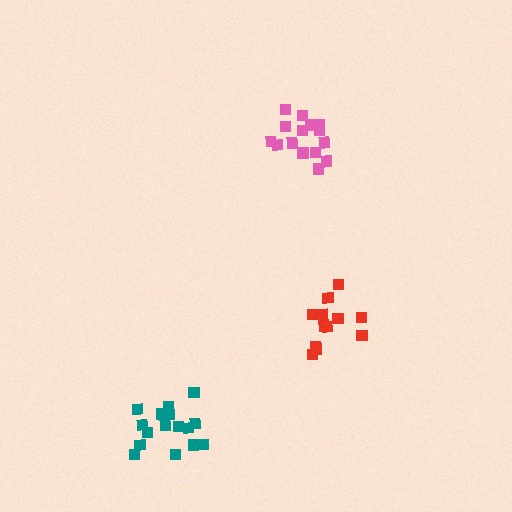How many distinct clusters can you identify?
There are 3 distinct clusters.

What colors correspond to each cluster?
The clusters are colored: red, teal, pink.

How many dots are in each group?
Group 1: 12 dots, Group 2: 16 dots, Group 3: 15 dots (43 total).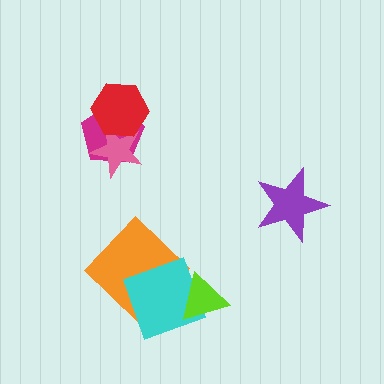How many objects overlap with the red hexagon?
2 objects overlap with the red hexagon.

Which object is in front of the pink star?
The red hexagon is in front of the pink star.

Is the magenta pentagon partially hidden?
Yes, it is partially covered by another shape.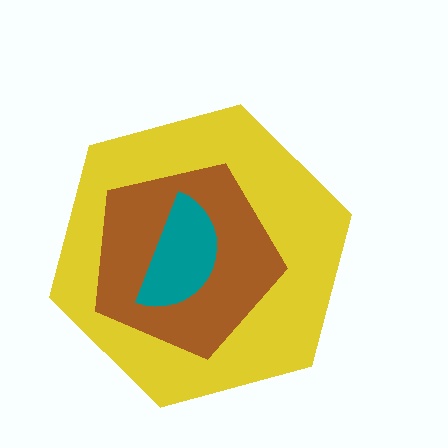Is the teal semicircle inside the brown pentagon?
Yes.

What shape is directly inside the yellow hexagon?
The brown pentagon.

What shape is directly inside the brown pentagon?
The teal semicircle.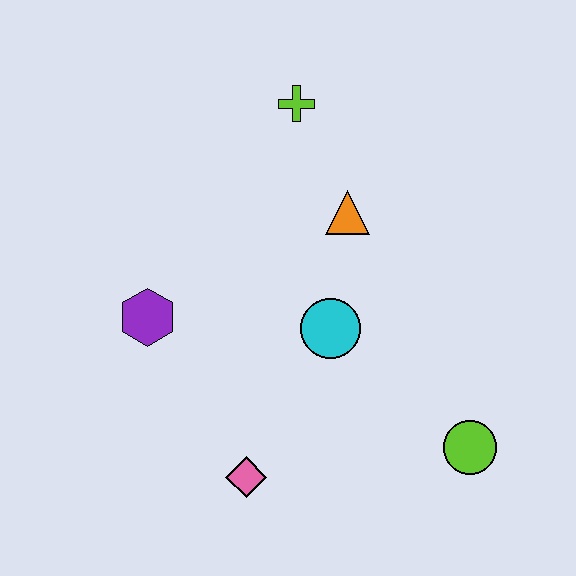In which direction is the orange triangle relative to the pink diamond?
The orange triangle is above the pink diamond.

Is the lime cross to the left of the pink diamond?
No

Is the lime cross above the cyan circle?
Yes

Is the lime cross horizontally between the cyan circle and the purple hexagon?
Yes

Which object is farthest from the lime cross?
The lime circle is farthest from the lime cross.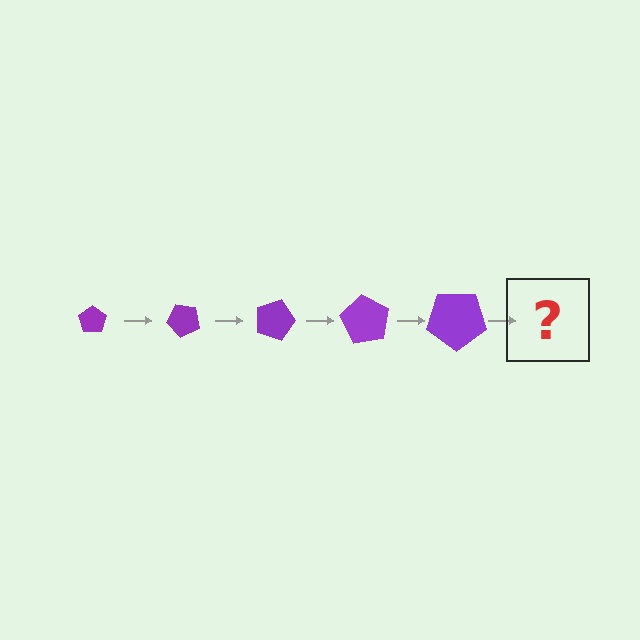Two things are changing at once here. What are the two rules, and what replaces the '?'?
The two rules are that the pentagon grows larger each step and it rotates 45 degrees each step. The '?' should be a pentagon, larger than the previous one and rotated 225 degrees from the start.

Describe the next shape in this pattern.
It should be a pentagon, larger than the previous one and rotated 225 degrees from the start.